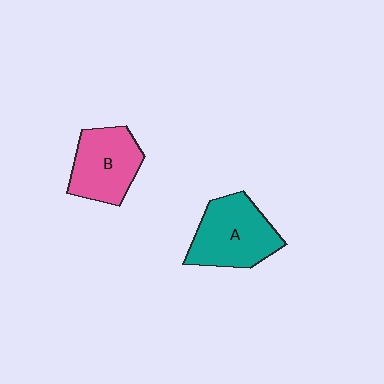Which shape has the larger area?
Shape A (teal).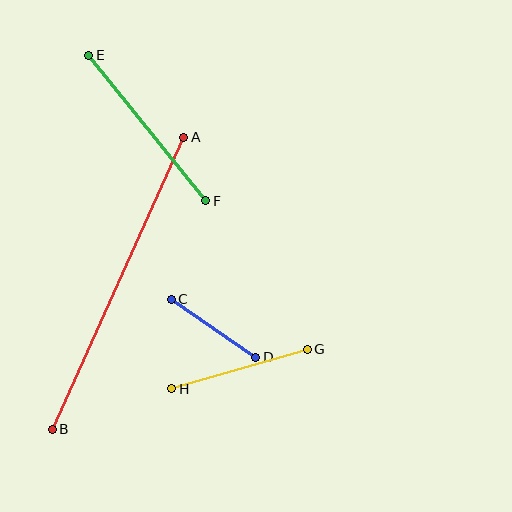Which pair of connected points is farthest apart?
Points A and B are farthest apart.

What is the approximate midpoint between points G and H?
The midpoint is at approximately (240, 369) pixels.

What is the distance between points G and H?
The distance is approximately 141 pixels.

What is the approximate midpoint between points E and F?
The midpoint is at approximately (147, 128) pixels.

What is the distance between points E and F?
The distance is approximately 187 pixels.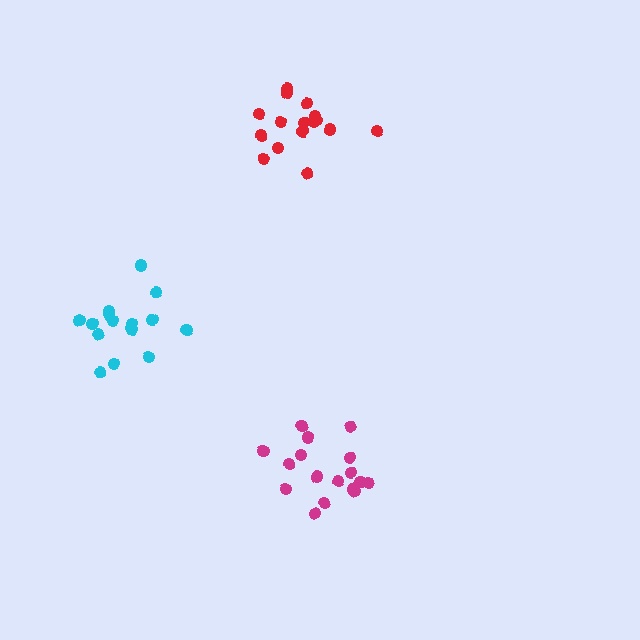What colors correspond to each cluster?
The clusters are colored: red, cyan, magenta.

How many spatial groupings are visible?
There are 3 spatial groupings.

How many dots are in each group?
Group 1: 16 dots, Group 2: 16 dots, Group 3: 17 dots (49 total).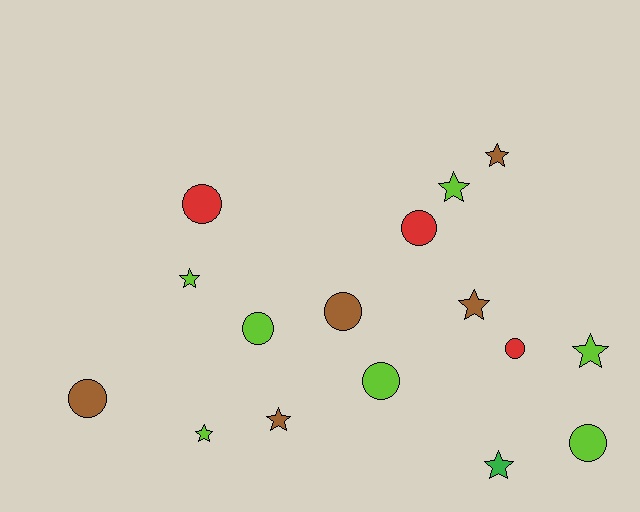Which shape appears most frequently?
Star, with 8 objects.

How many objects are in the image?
There are 16 objects.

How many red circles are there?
There are 3 red circles.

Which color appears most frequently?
Lime, with 7 objects.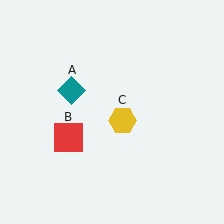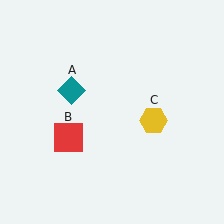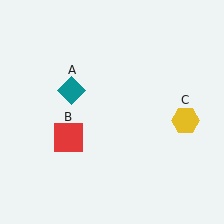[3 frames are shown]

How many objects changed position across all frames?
1 object changed position: yellow hexagon (object C).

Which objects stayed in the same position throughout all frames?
Teal diamond (object A) and red square (object B) remained stationary.